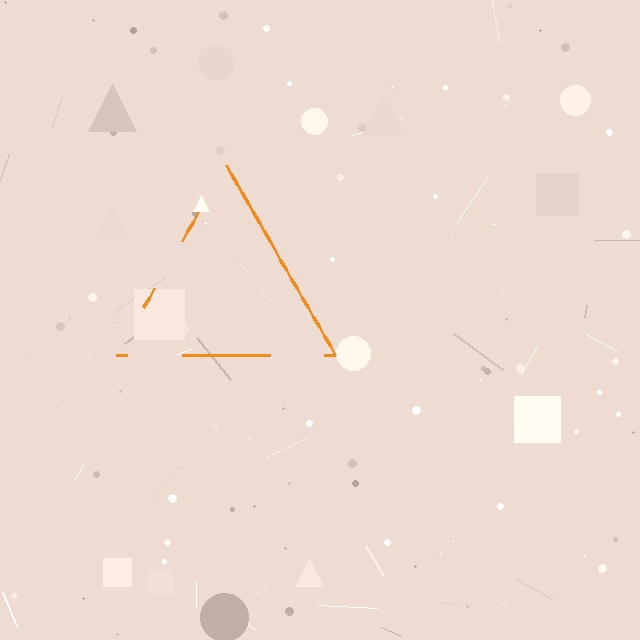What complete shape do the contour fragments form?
The contour fragments form a triangle.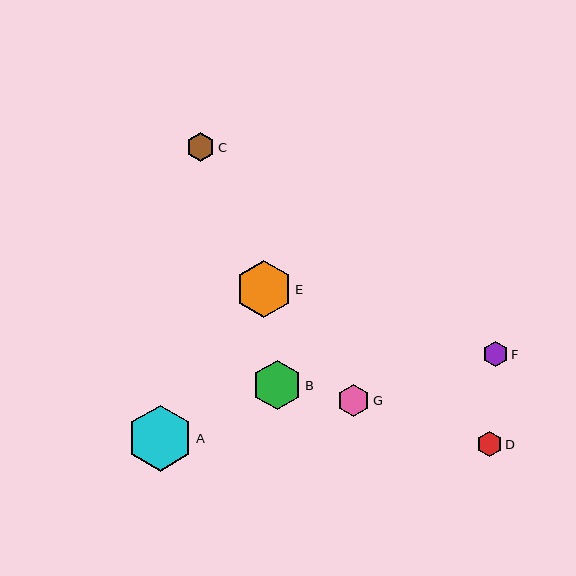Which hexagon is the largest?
Hexagon A is the largest with a size of approximately 66 pixels.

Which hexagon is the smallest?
Hexagon D is the smallest with a size of approximately 25 pixels.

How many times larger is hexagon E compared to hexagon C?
Hexagon E is approximately 2.0 times the size of hexagon C.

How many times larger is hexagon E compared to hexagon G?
Hexagon E is approximately 1.8 times the size of hexagon G.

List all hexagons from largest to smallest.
From largest to smallest: A, E, B, G, C, F, D.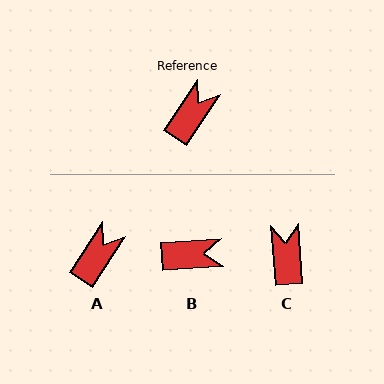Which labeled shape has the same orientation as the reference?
A.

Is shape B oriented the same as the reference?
No, it is off by about 53 degrees.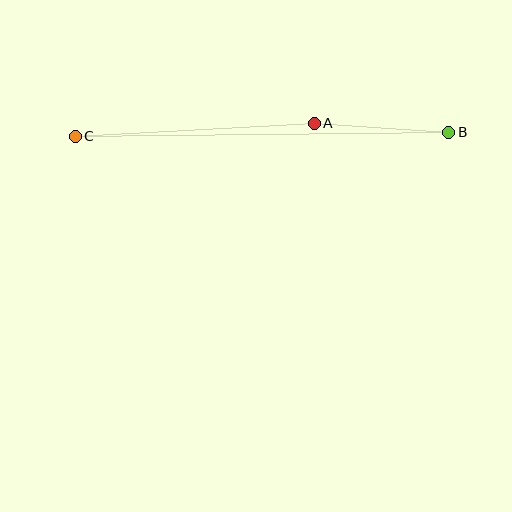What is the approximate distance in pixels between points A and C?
The distance between A and C is approximately 239 pixels.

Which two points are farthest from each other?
Points B and C are farthest from each other.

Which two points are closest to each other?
Points A and B are closest to each other.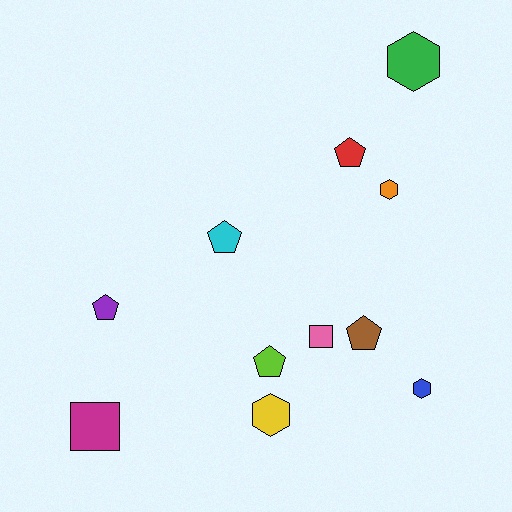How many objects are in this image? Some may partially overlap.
There are 11 objects.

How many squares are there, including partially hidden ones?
There are 2 squares.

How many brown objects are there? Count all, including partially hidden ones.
There is 1 brown object.